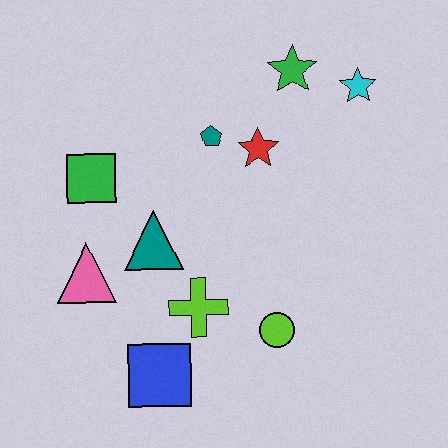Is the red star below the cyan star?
Yes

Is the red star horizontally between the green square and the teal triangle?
No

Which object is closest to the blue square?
The lime cross is closest to the blue square.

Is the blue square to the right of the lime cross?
No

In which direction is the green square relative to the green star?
The green square is to the left of the green star.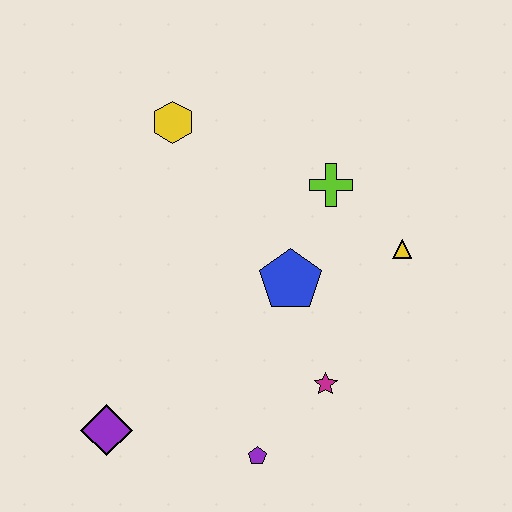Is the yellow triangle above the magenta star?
Yes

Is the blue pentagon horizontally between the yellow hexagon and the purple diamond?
No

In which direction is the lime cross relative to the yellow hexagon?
The lime cross is to the right of the yellow hexagon.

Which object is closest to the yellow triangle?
The lime cross is closest to the yellow triangle.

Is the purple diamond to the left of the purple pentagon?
Yes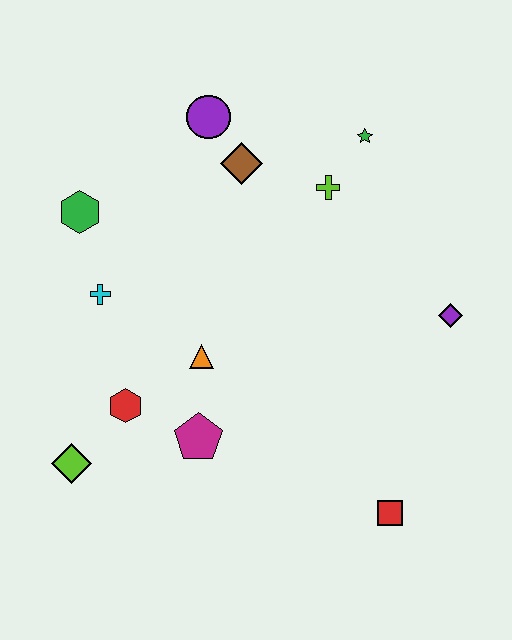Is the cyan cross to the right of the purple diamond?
No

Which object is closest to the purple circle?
The brown diamond is closest to the purple circle.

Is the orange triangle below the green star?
Yes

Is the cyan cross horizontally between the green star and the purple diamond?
No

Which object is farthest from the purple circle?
The red square is farthest from the purple circle.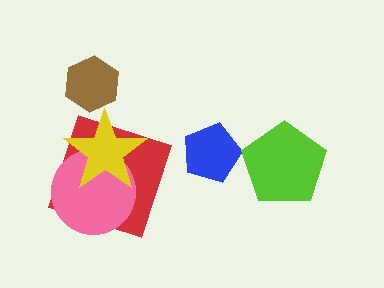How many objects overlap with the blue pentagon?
0 objects overlap with the blue pentagon.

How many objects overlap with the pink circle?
2 objects overlap with the pink circle.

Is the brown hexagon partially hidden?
No, no other shape covers it.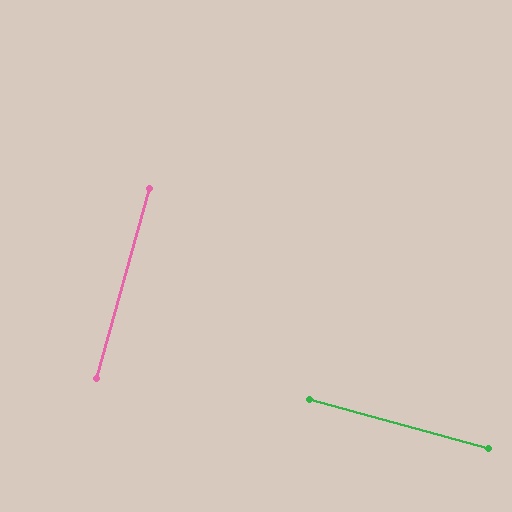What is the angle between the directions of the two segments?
Approximately 90 degrees.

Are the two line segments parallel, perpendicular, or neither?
Perpendicular — they meet at approximately 90°.